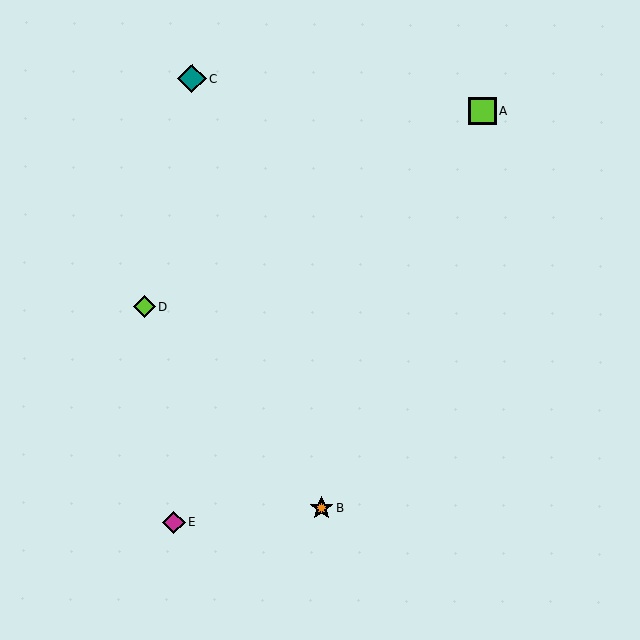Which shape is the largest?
The teal diamond (labeled C) is the largest.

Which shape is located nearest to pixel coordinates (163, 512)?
The magenta diamond (labeled E) at (174, 523) is nearest to that location.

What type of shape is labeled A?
Shape A is a lime square.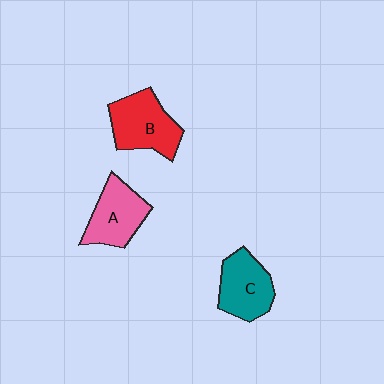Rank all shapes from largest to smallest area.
From largest to smallest: B (red), A (pink), C (teal).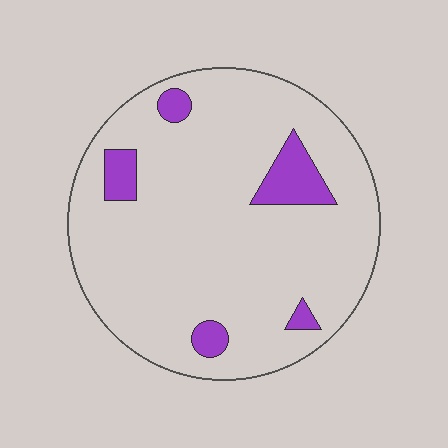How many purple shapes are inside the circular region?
5.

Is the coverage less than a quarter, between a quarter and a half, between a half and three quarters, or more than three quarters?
Less than a quarter.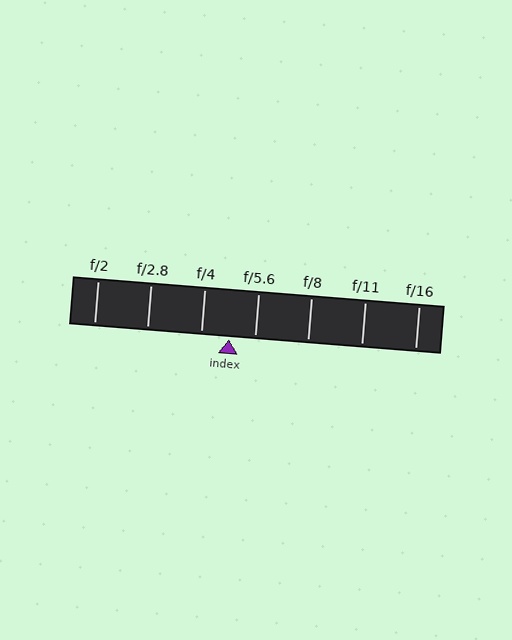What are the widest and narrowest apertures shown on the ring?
The widest aperture shown is f/2 and the narrowest is f/16.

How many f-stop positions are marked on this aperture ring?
There are 7 f-stop positions marked.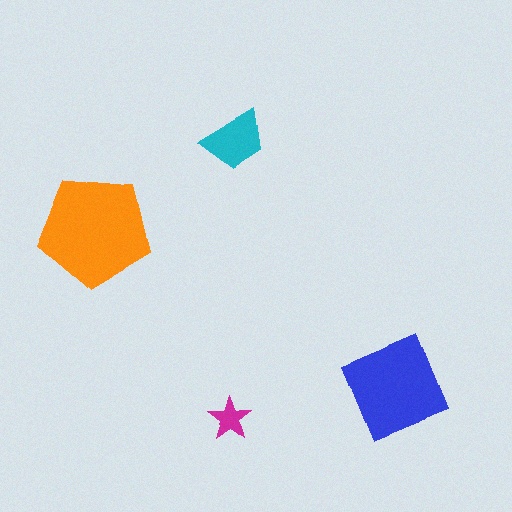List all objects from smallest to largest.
The magenta star, the cyan trapezoid, the blue diamond, the orange pentagon.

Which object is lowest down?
The magenta star is bottommost.